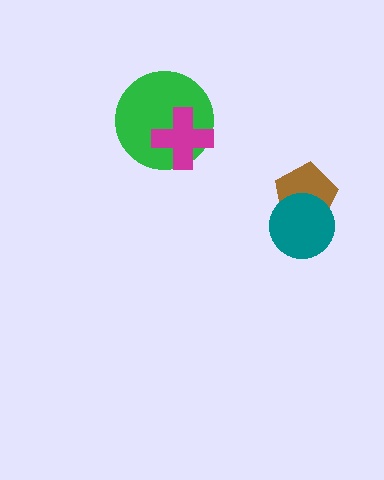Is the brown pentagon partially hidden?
Yes, it is partially covered by another shape.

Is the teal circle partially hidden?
No, no other shape covers it.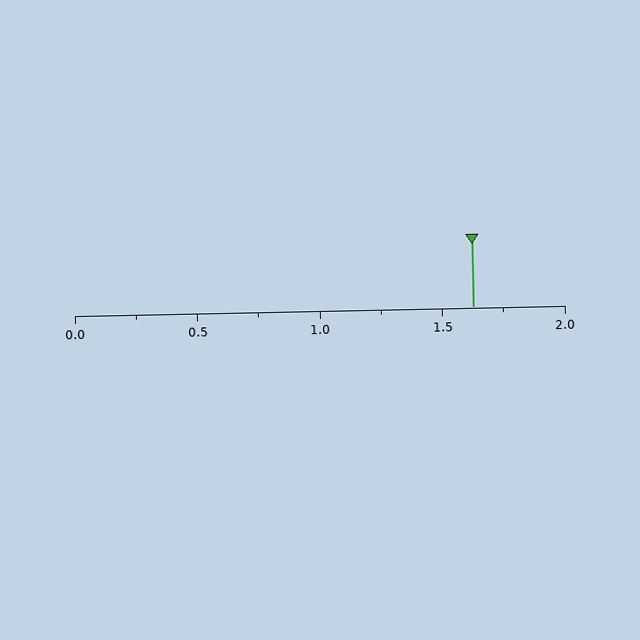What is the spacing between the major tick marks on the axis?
The major ticks are spaced 0.5 apart.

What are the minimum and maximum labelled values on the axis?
The axis runs from 0.0 to 2.0.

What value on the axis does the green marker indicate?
The marker indicates approximately 1.62.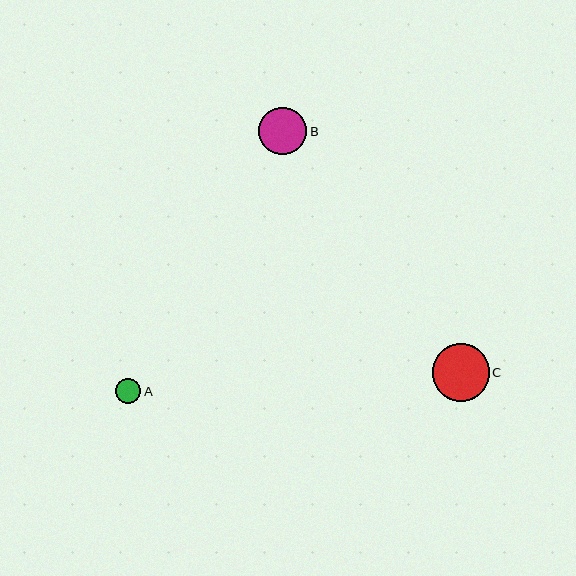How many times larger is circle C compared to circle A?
Circle C is approximately 2.3 times the size of circle A.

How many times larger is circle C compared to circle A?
Circle C is approximately 2.3 times the size of circle A.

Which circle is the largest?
Circle C is the largest with a size of approximately 57 pixels.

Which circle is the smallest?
Circle A is the smallest with a size of approximately 25 pixels.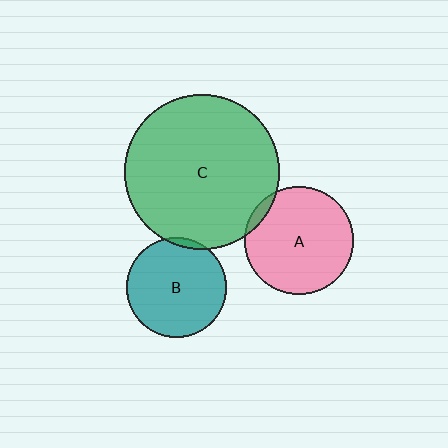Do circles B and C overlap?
Yes.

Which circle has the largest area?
Circle C (green).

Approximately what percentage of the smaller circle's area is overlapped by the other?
Approximately 5%.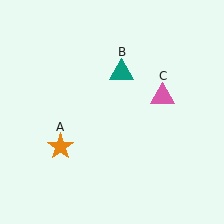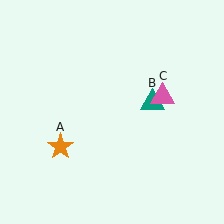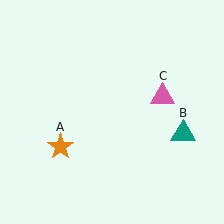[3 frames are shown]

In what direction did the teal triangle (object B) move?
The teal triangle (object B) moved down and to the right.